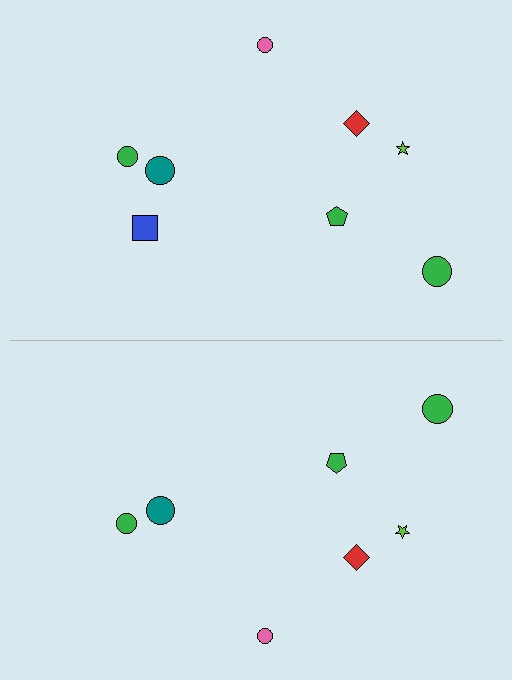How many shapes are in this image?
There are 15 shapes in this image.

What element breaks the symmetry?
A blue square is missing from the bottom side.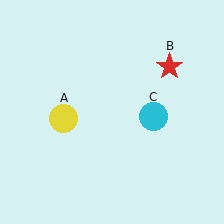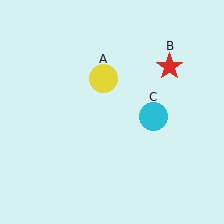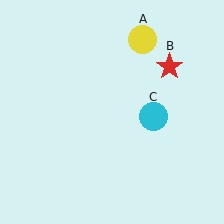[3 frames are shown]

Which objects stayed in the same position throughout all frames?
Red star (object B) and cyan circle (object C) remained stationary.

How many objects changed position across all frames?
1 object changed position: yellow circle (object A).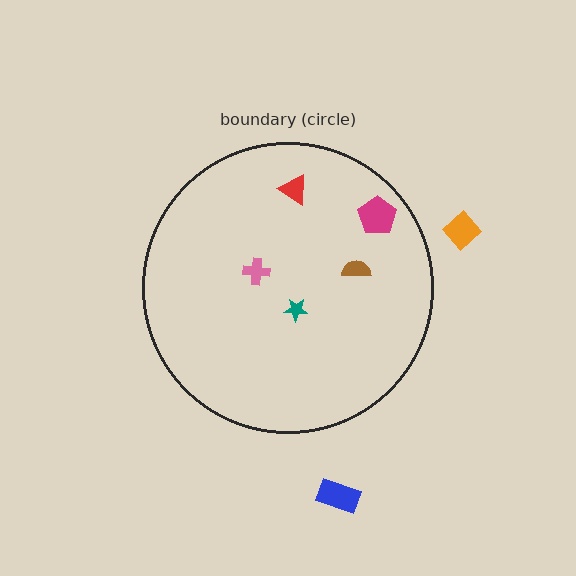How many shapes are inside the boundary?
5 inside, 2 outside.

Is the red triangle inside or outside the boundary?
Inside.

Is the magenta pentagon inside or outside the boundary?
Inside.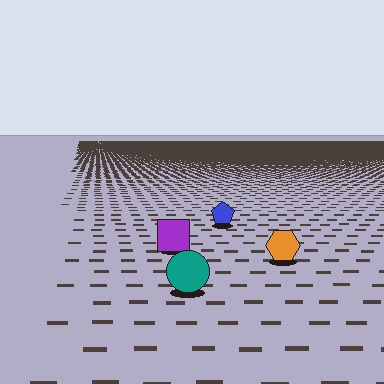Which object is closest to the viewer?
The teal circle is closest. The texture marks near it are larger and more spread out.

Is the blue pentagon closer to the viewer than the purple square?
No. The purple square is closer — you can tell from the texture gradient: the ground texture is coarser near it.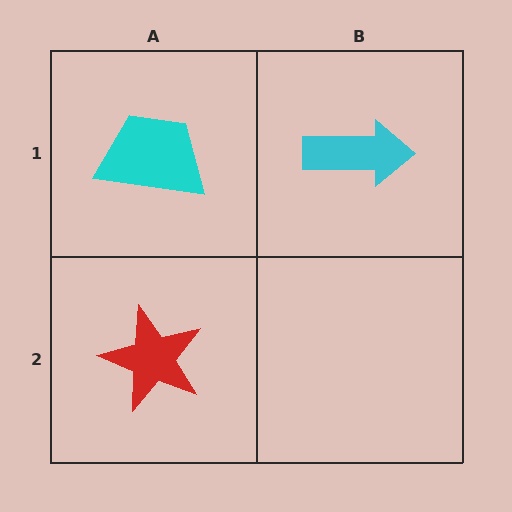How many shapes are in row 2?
1 shape.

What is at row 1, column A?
A cyan trapezoid.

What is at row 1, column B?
A cyan arrow.